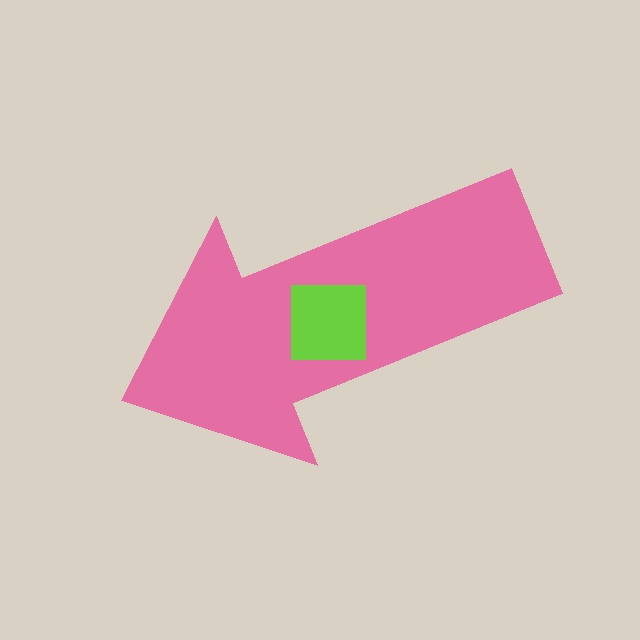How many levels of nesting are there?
2.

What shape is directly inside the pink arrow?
The lime square.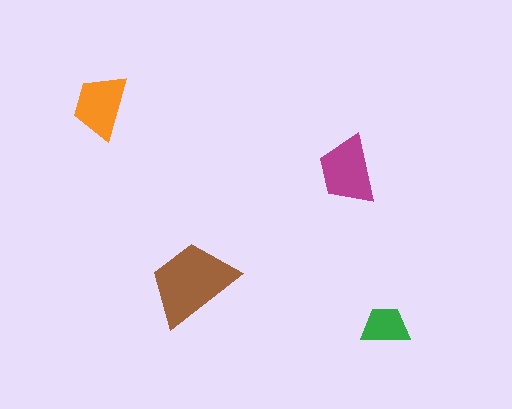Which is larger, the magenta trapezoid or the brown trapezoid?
The brown one.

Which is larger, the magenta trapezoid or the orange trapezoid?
The magenta one.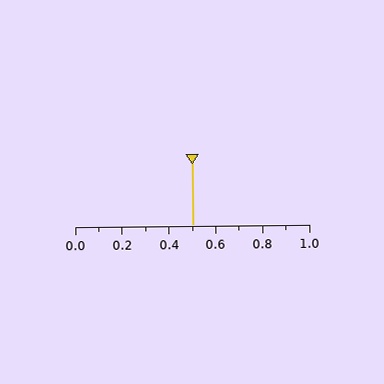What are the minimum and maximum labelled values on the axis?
The axis runs from 0.0 to 1.0.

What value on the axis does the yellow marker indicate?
The marker indicates approximately 0.5.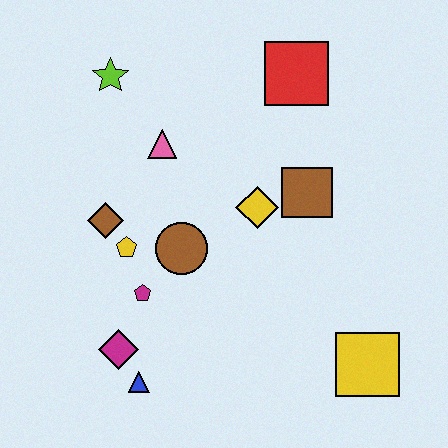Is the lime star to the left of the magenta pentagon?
Yes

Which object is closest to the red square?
The brown square is closest to the red square.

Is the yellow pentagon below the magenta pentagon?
No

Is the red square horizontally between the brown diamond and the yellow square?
Yes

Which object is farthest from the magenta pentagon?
The red square is farthest from the magenta pentagon.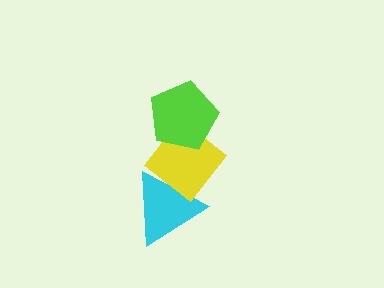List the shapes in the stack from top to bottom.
From top to bottom: the lime pentagon, the yellow diamond, the cyan triangle.